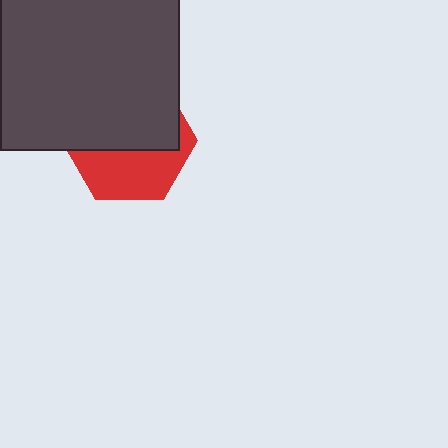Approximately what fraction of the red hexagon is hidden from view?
Roughly 58% of the red hexagon is hidden behind the dark gray square.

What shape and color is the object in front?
The object in front is a dark gray square.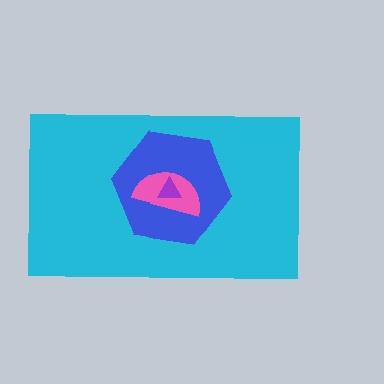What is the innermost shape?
The purple triangle.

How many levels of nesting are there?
4.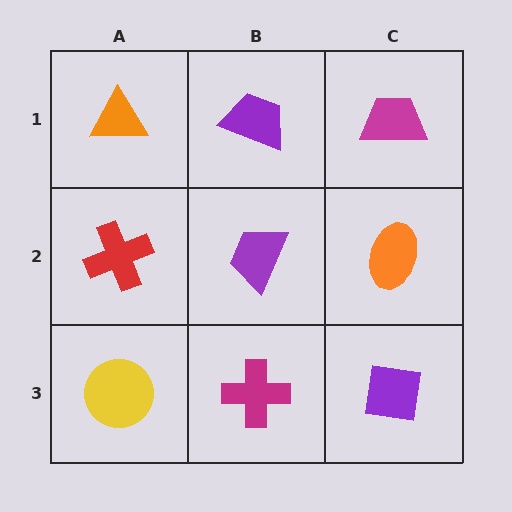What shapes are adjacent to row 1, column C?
An orange ellipse (row 2, column C), a purple trapezoid (row 1, column B).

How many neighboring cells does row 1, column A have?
2.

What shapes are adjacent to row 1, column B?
A purple trapezoid (row 2, column B), an orange triangle (row 1, column A), a magenta trapezoid (row 1, column C).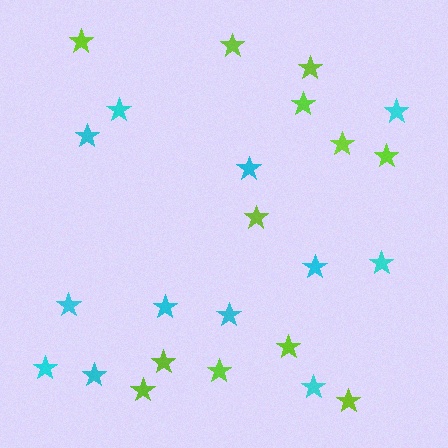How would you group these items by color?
There are 2 groups: one group of lime stars (12) and one group of cyan stars (12).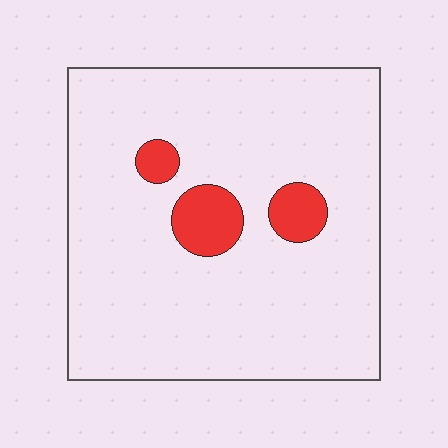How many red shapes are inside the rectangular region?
3.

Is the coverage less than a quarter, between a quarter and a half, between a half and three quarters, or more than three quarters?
Less than a quarter.